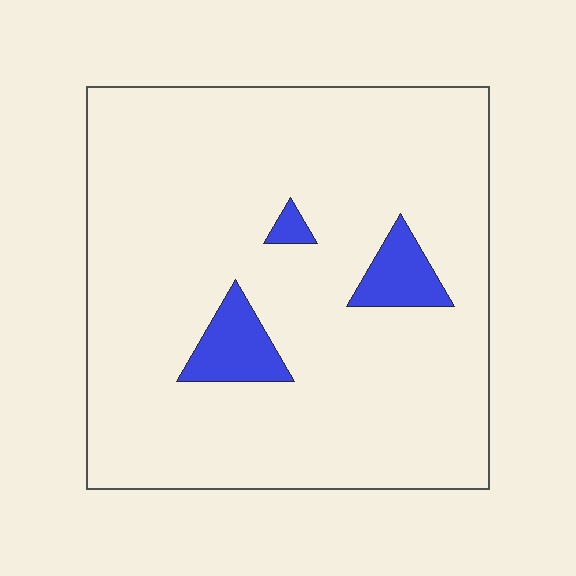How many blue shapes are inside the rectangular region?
3.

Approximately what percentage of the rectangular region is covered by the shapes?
Approximately 10%.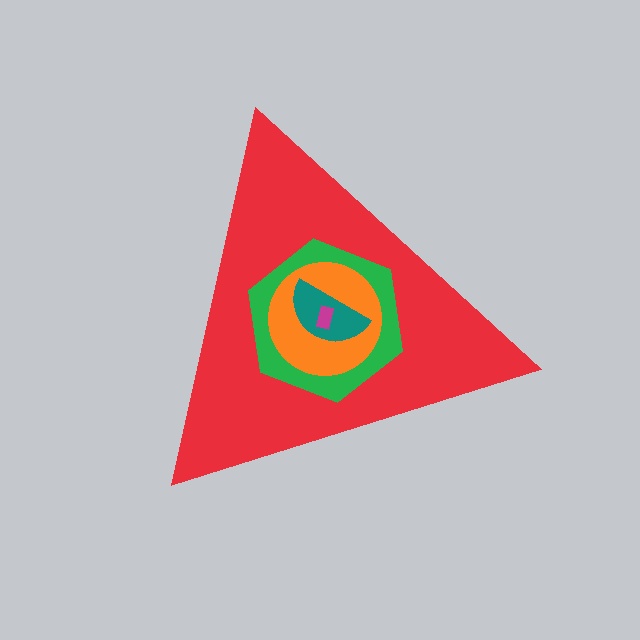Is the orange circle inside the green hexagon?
Yes.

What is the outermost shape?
The red triangle.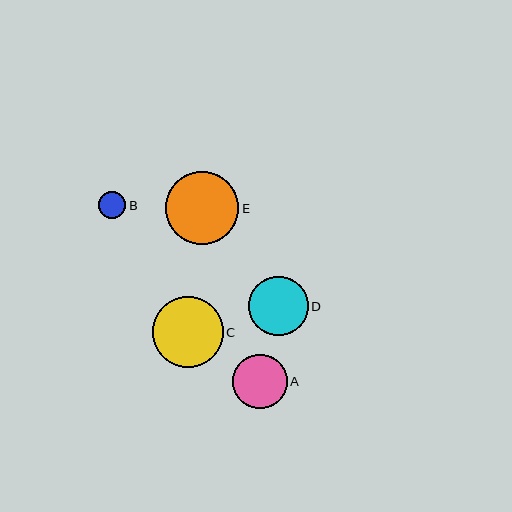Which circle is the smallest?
Circle B is the smallest with a size of approximately 27 pixels.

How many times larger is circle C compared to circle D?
Circle C is approximately 1.2 times the size of circle D.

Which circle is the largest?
Circle E is the largest with a size of approximately 73 pixels.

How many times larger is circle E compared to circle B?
Circle E is approximately 2.7 times the size of circle B.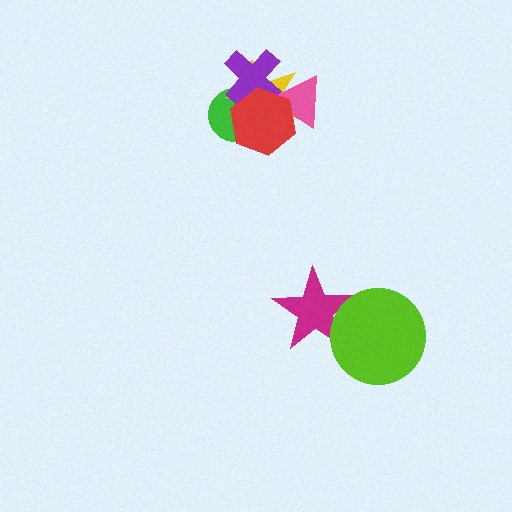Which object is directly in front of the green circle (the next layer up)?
The yellow star is directly in front of the green circle.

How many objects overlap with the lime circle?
1 object overlaps with the lime circle.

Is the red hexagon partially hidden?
No, no other shape covers it.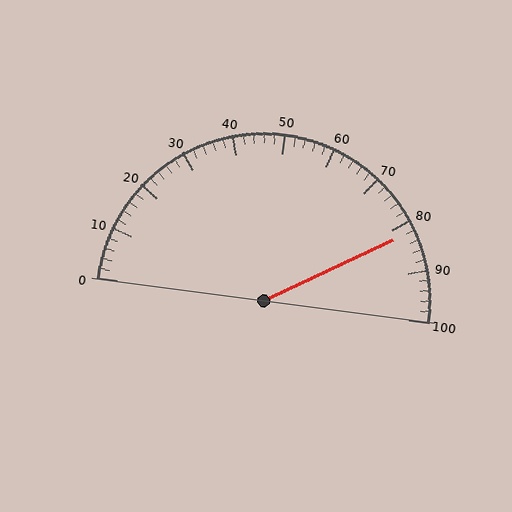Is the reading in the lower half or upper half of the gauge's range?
The reading is in the upper half of the range (0 to 100).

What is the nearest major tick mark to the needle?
The nearest major tick mark is 80.